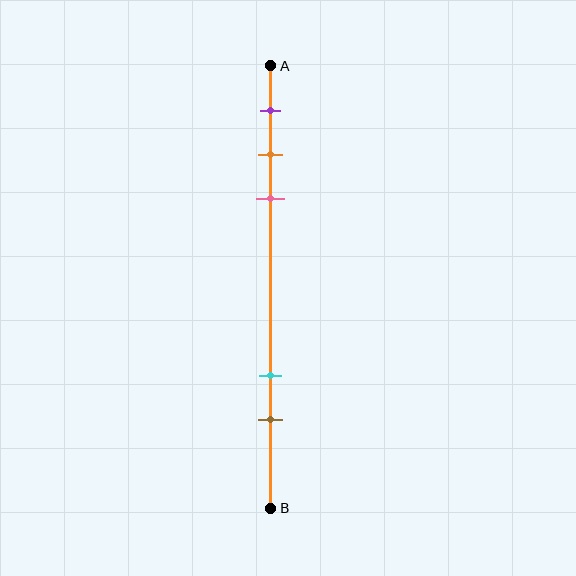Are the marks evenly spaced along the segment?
No, the marks are not evenly spaced.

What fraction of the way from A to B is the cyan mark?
The cyan mark is approximately 70% (0.7) of the way from A to B.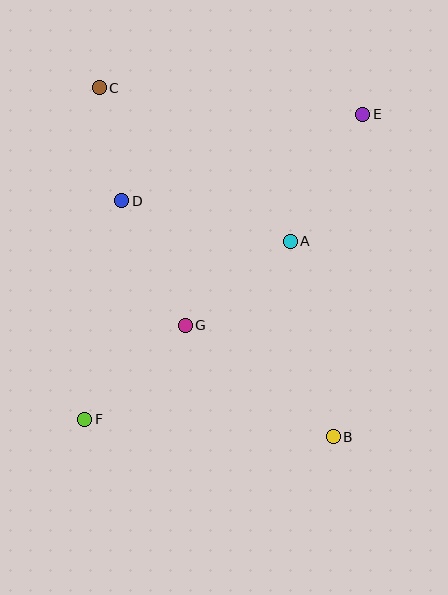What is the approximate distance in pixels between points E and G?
The distance between E and G is approximately 276 pixels.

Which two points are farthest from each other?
Points B and C are farthest from each other.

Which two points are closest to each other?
Points C and D are closest to each other.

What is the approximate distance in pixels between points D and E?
The distance between D and E is approximately 256 pixels.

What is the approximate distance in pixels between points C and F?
The distance between C and F is approximately 332 pixels.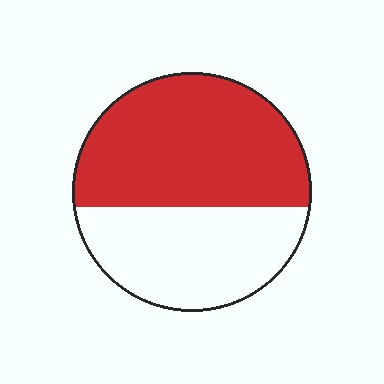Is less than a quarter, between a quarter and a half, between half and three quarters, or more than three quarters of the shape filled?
Between half and three quarters.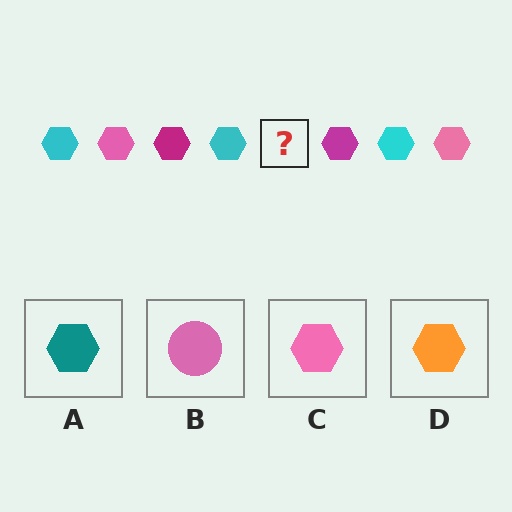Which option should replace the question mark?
Option C.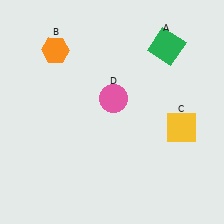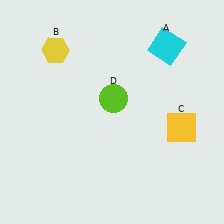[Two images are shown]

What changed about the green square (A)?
In Image 1, A is green. In Image 2, it changed to cyan.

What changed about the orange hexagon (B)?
In Image 1, B is orange. In Image 2, it changed to yellow.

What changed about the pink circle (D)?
In Image 1, D is pink. In Image 2, it changed to lime.